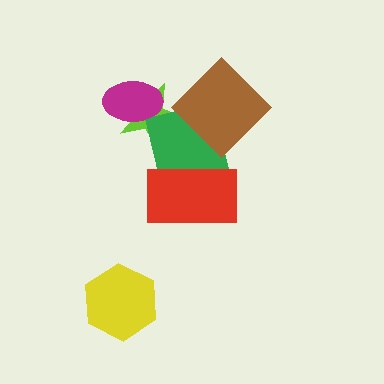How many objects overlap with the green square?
4 objects overlap with the green square.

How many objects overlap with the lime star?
3 objects overlap with the lime star.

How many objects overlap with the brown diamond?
2 objects overlap with the brown diamond.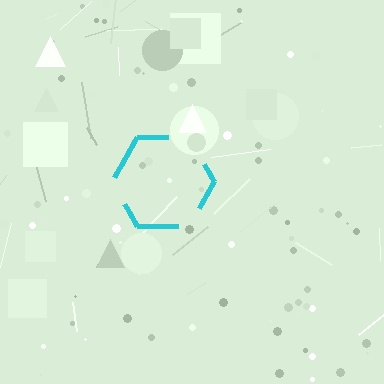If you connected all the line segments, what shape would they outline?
They would outline a hexagon.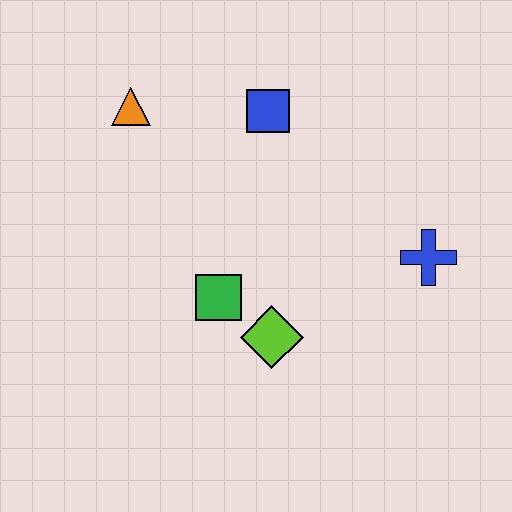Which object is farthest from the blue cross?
The orange triangle is farthest from the blue cross.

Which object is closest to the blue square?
The orange triangle is closest to the blue square.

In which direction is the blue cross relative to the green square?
The blue cross is to the right of the green square.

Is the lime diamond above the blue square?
No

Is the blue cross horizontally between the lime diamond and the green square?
No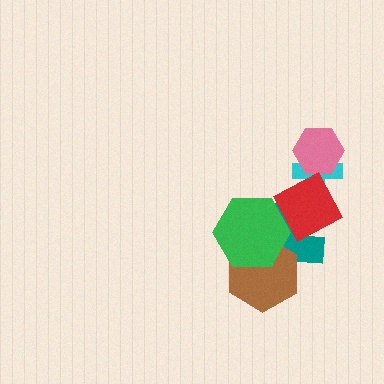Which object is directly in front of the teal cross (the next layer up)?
The brown hexagon is directly in front of the teal cross.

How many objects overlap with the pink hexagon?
1 object overlaps with the pink hexagon.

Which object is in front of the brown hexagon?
The green hexagon is in front of the brown hexagon.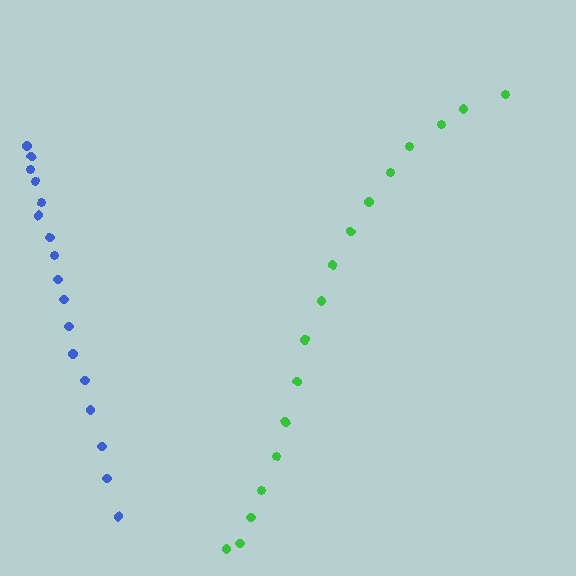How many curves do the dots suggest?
There are 2 distinct paths.